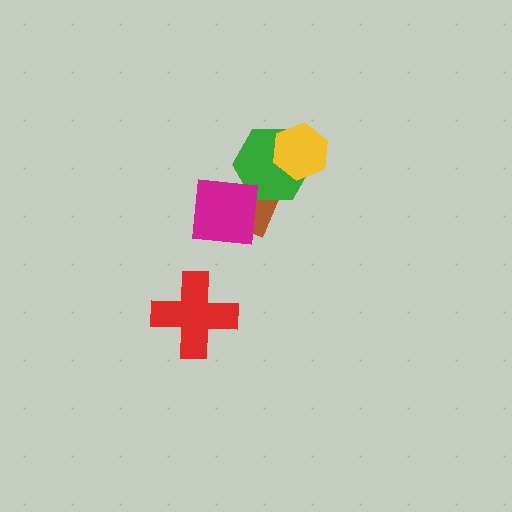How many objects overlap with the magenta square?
1 object overlaps with the magenta square.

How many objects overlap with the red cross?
0 objects overlap with the red cross.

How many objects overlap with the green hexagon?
2 objects overlap with the green hexagon.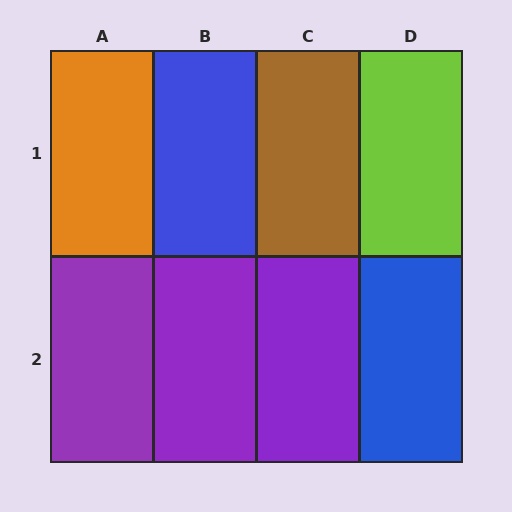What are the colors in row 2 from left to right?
Purple, purple, purple, blue.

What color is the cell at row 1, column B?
Blue.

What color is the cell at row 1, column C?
Brown.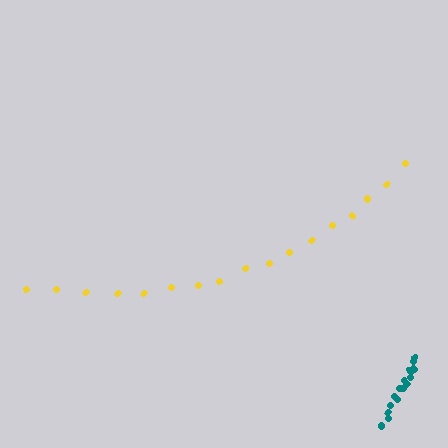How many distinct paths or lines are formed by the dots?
There are 2 distinct paths.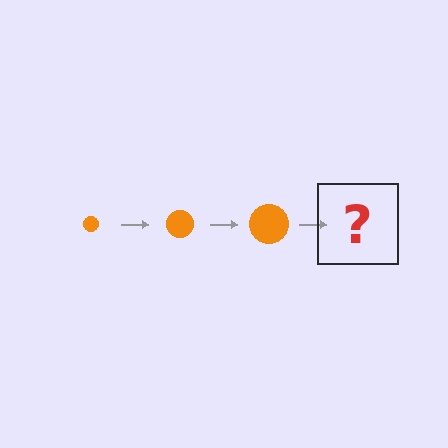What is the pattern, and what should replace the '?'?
The pattern is that the circle gets progressively larger each step. The '?' should be an orange circle, larger than the previous one.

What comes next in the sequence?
The next element should be an orange circle, larger than the previous one.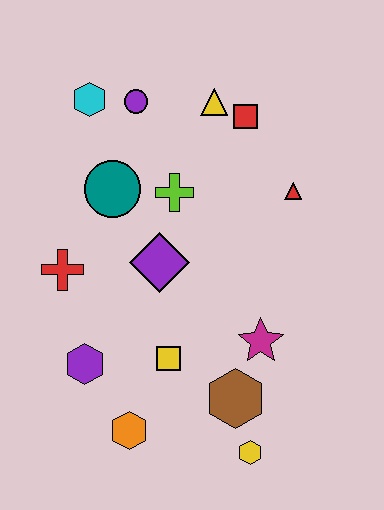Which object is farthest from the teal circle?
The yellow hexagon is farthest from the teal circle.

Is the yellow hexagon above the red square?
No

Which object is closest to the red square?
The yellow triangle is closest to the red square.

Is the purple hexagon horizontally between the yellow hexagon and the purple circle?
No